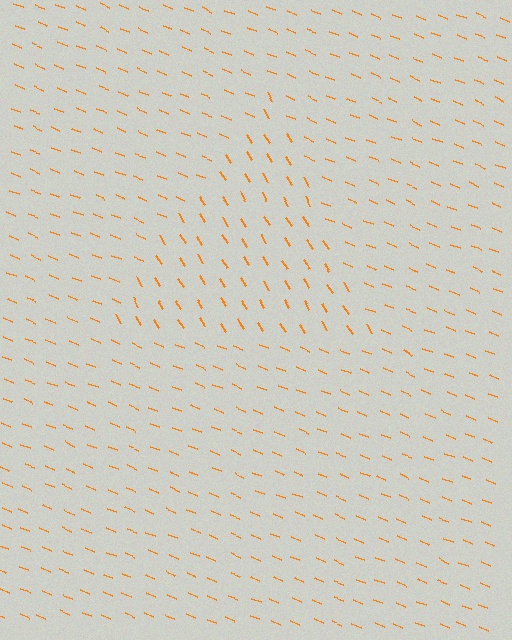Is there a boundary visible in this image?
Yes, there is a texture boundary formed by a change in line orientation.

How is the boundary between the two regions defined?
The boundary is defined purely by a change in line orientation (approximately 36 degrees difference). All lines are the same color and thickness.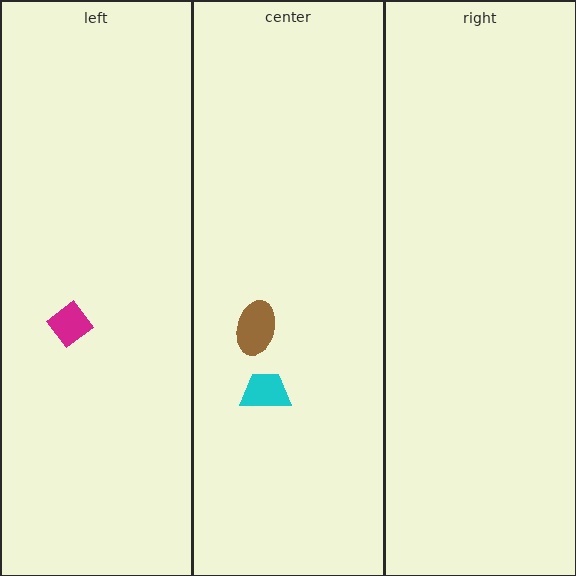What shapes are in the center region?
The brown ellipse, the cyan trapezoid.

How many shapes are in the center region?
2.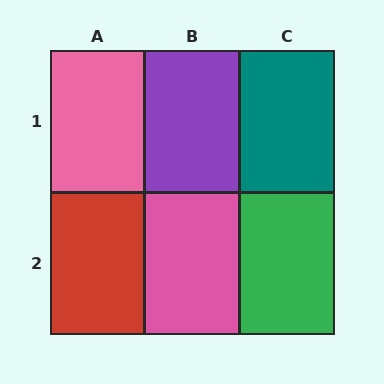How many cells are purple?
1 cell is purple.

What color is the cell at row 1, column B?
Purple.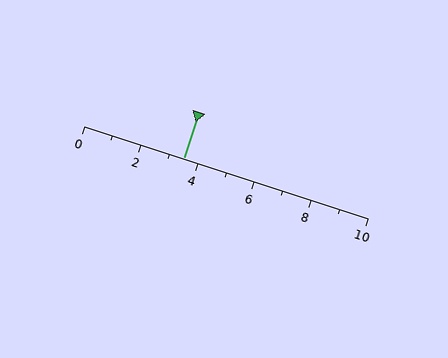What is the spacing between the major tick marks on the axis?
The major ticks are spaced 2 apart.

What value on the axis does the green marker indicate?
The marker indicates approximately 3.5.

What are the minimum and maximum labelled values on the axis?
The axis runs from 0 to 10.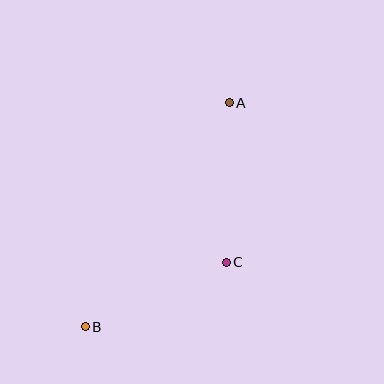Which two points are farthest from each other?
Points A and B are farthest from each other.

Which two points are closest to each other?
Points B and C are closest to each other.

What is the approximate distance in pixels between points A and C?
The distance between A and C is approximately 160 pixels.